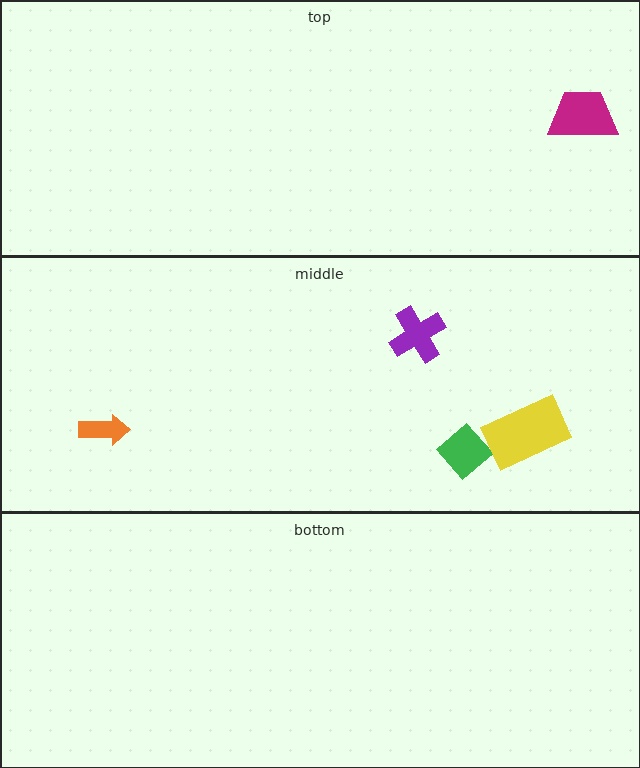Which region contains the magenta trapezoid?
The top region.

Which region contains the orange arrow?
The middle region.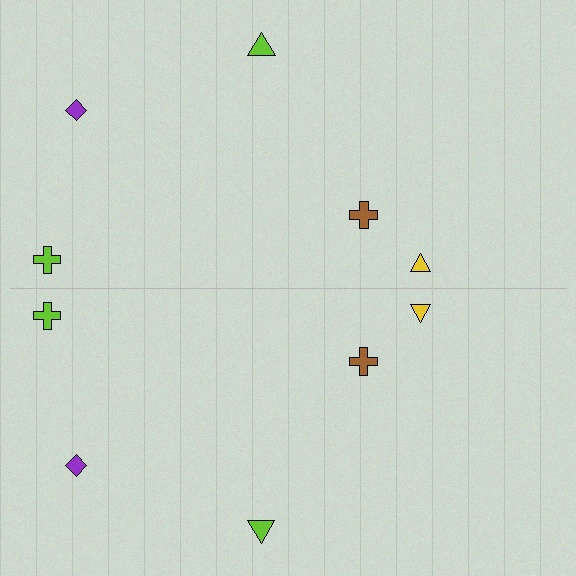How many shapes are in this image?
There are 10 shapes in this image.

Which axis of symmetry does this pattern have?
The pattern has a horizontal axis of symmetry running through the center of the image.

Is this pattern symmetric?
Yes, this pattern has bilateral (reflection) symmetry.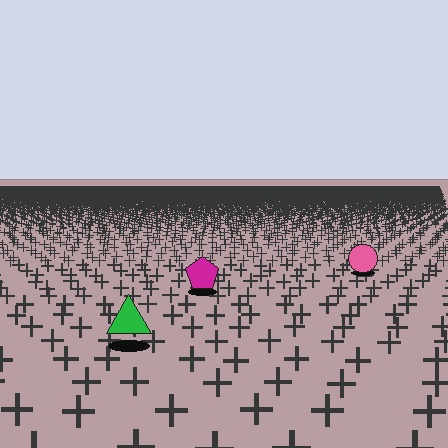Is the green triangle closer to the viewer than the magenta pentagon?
Yes. The green triangle is closer — you can tell from the texture gradient: the ground texture is coarser near it.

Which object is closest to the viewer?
The green triangle is closest. The texture marks near it are larger and more spread out.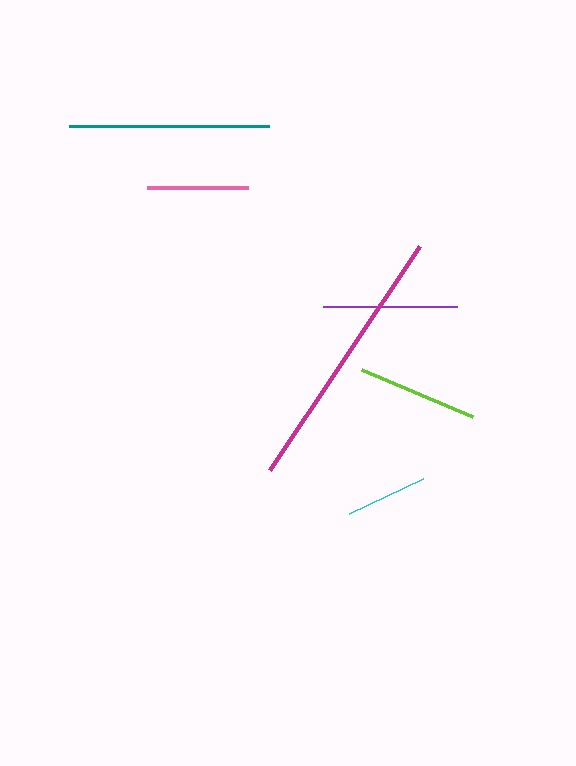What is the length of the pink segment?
The pink segment is approximately 101 pixels long.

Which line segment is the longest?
The magenta line is the longest at approximately 269 pixels.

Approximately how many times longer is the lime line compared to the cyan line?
The lime line is approximately 1.5 times the length of the cyan line.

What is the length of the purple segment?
The purple segment is approximately 135 pixels long.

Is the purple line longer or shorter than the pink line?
The purple line is longer than the pink line.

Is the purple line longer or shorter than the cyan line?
The purple line is longer than the cyan line.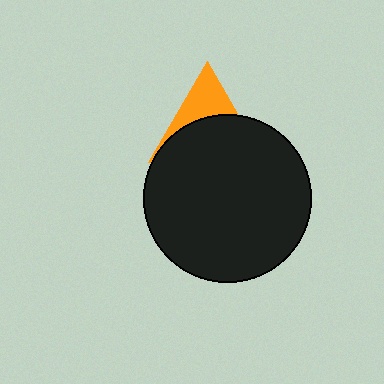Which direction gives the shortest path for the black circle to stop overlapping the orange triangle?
Moving down gives the shortest separation.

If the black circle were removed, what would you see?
You would see the complete orange triangle.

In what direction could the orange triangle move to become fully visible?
The orange triangle could move up. That would shift it out from behind the black circle entirely.